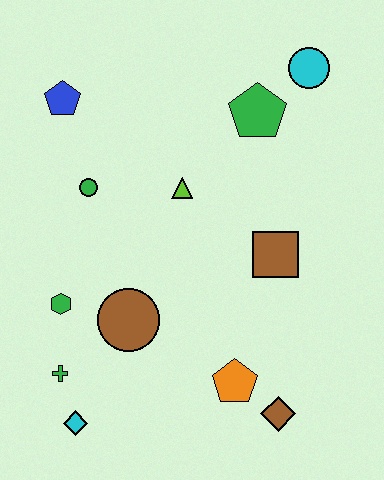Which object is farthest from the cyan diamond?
The cyan circle is farthest from the cyan diamond.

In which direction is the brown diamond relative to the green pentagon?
The brown diamond is below the green pentagon.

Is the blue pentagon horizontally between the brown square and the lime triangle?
No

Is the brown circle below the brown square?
Yes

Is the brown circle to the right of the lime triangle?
No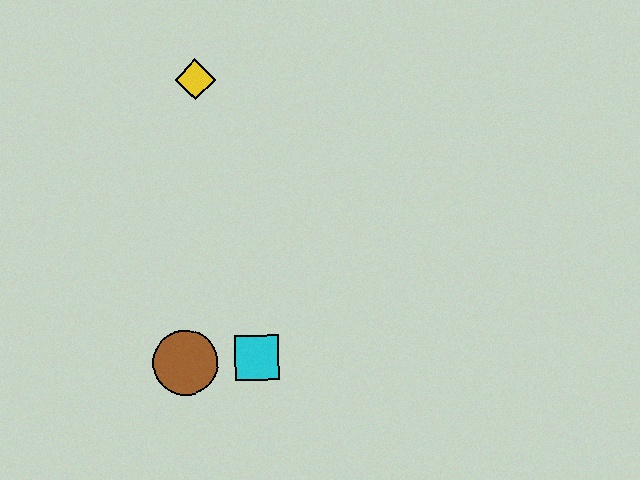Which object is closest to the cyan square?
The brown circle is closest to the cyan square.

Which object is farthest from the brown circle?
The yellow diamond is farthest from the brown circle.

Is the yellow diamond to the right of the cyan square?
No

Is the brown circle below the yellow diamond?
Yes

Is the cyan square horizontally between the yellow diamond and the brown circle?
No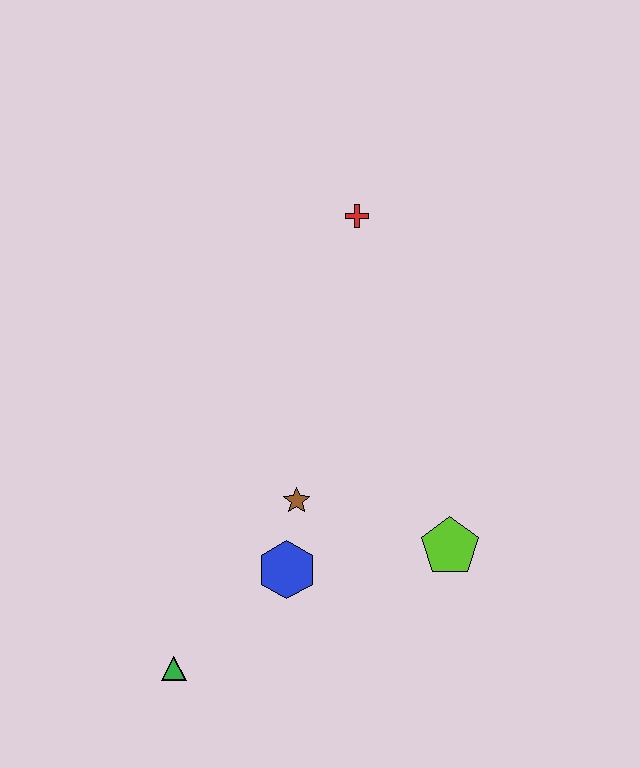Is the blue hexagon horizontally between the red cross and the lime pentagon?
No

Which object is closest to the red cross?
The brown star is closest to the red cross.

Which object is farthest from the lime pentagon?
The red cross is farthest from the lime pentagon.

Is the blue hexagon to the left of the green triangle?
No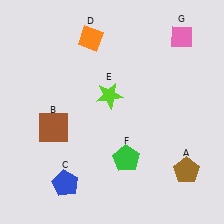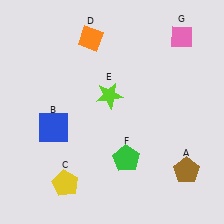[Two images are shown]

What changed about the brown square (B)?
In Image 1, B is brown. In Image 2, it changed to blue.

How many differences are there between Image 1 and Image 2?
There are 2 differences between the two images.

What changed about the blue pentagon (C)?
In Image 1, C is blue. In Image 2, it changed to yellow.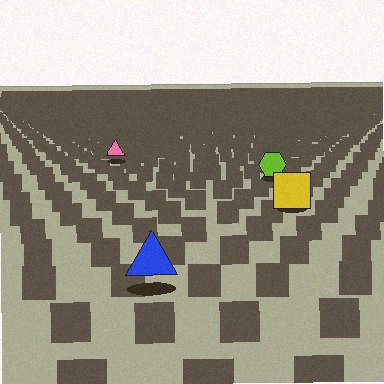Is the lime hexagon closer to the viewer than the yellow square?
No. The yellow square is closer — you can tell from the texture gradient: the ground texture is coarser near it.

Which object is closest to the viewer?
The blue triangle is closest. The texture marks near it are larger and more spread out.